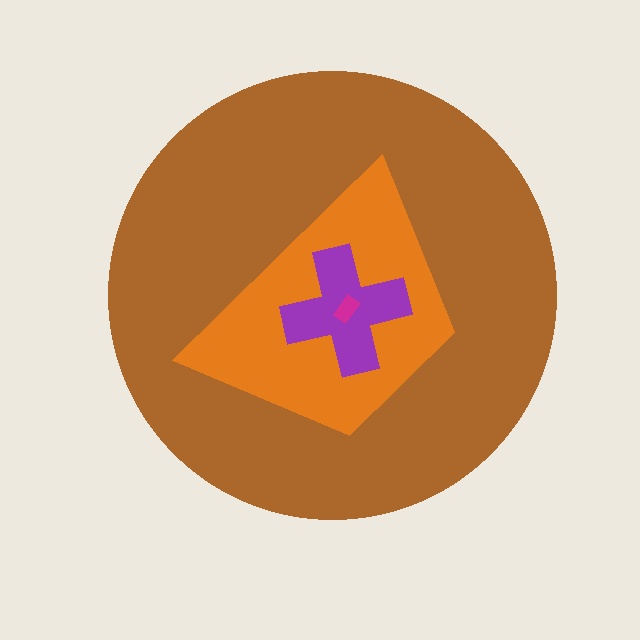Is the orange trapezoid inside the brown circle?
Yes.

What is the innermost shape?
The magenta rectangle.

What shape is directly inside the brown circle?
The orange trapezoid.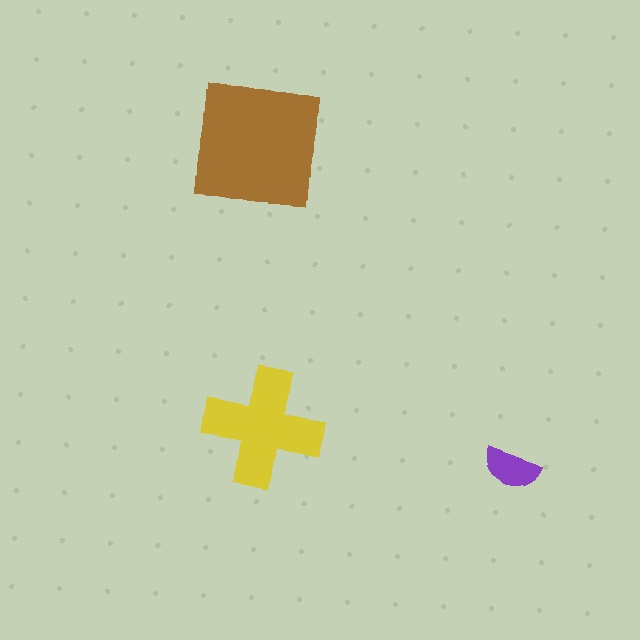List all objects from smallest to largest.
The purple semicircle, the yellow cross, the brown square.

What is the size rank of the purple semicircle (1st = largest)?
3rd.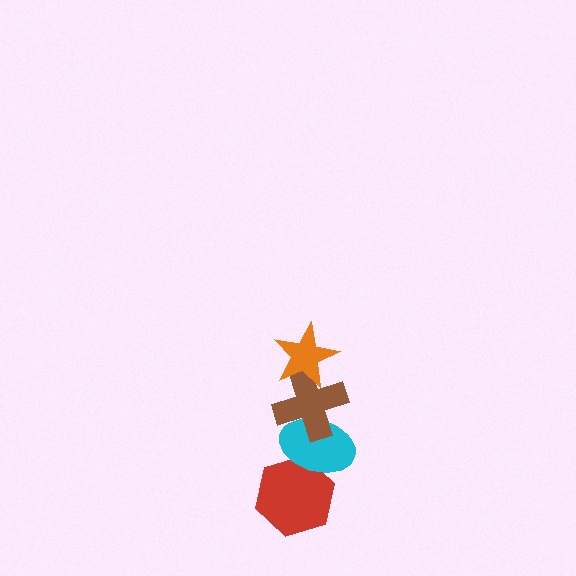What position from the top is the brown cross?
The brown cross is 2nd from the top.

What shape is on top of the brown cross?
The orange star is on top of the brown cross.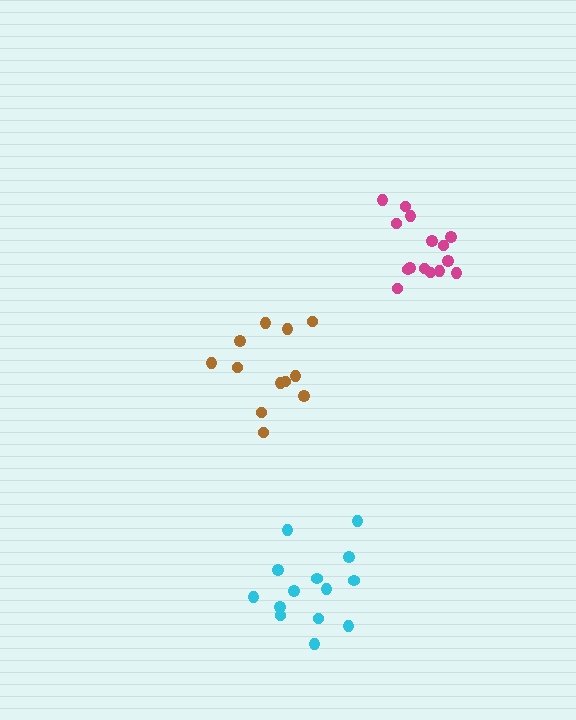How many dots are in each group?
Group 1: 15 dots, Group 2: 12 dots, Group 3: 14 dots (41 total).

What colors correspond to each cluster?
The clusters are colored: magenta, brown, cyan.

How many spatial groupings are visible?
There are 3 spatial groupings.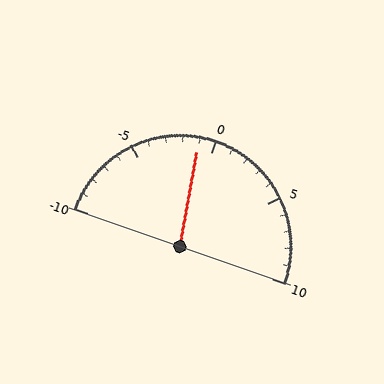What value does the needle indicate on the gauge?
The needle indicates approximately -1.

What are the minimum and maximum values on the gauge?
The gauge ranges from -10 to 10.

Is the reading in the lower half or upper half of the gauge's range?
The reading is in the lower half of the range (-10 to 10).